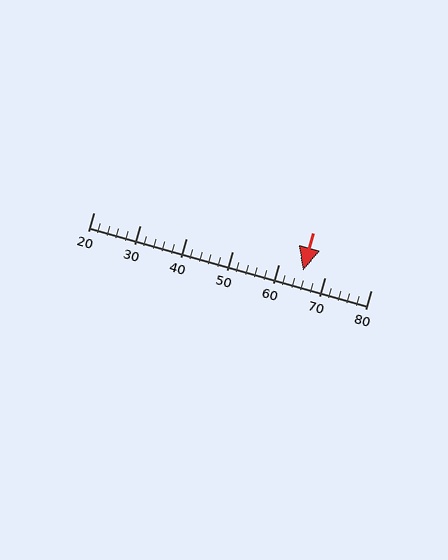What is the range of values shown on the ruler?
The ruler shows values from 20 to 80.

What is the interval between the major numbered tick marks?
The major tick marks are spaced 10 units apart.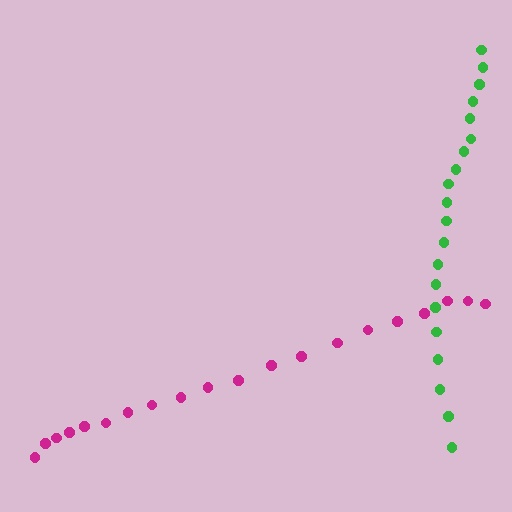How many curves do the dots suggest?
There are 2 distinct paths.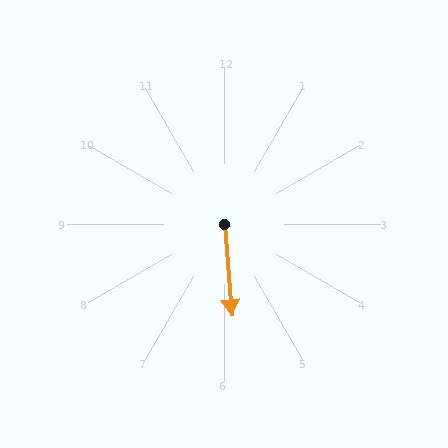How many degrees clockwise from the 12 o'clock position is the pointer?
Approximately 175 degrees.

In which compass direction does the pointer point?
South.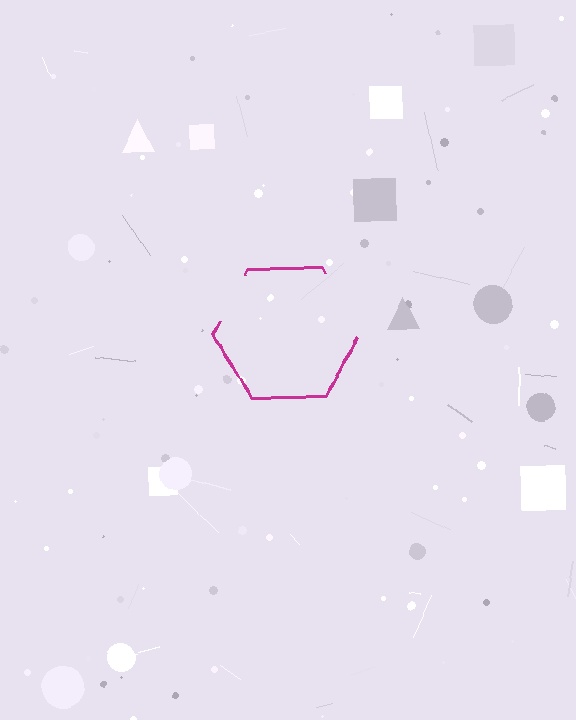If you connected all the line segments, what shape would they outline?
They would outline a hexagon.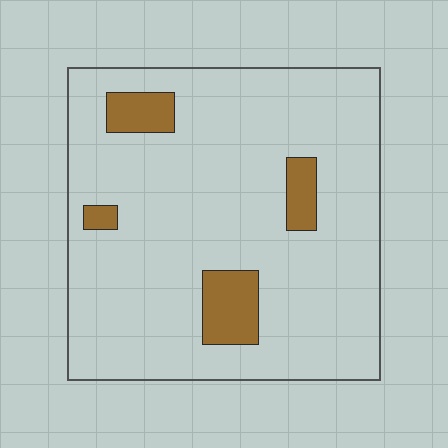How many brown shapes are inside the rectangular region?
4.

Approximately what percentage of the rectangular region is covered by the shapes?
Approximately 10%.